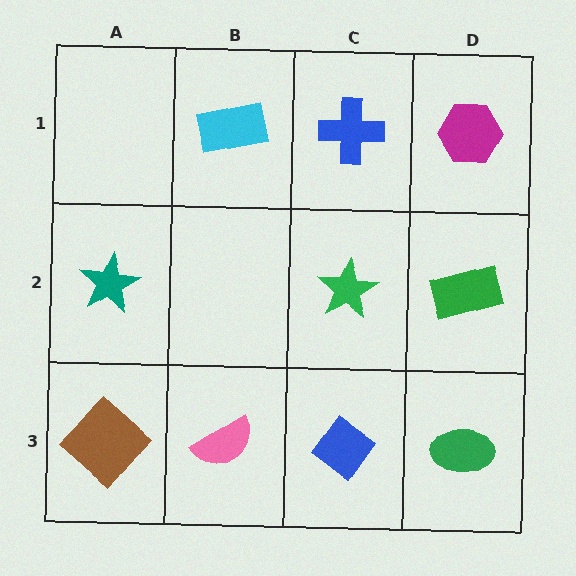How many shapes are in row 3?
4 shapes.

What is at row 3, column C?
A blue diamond.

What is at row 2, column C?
A green star.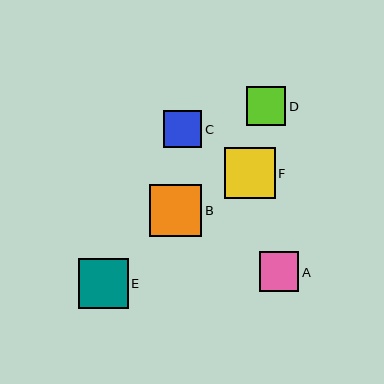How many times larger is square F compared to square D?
Square F is approximately 1.3 times the size of square D.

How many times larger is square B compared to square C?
Square B is approximately 1.4 times the size of square C.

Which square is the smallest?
Square C is the smallest with a size of approximately 38 pixels.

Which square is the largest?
Square B is the largest with a size of approximately 52 pixels.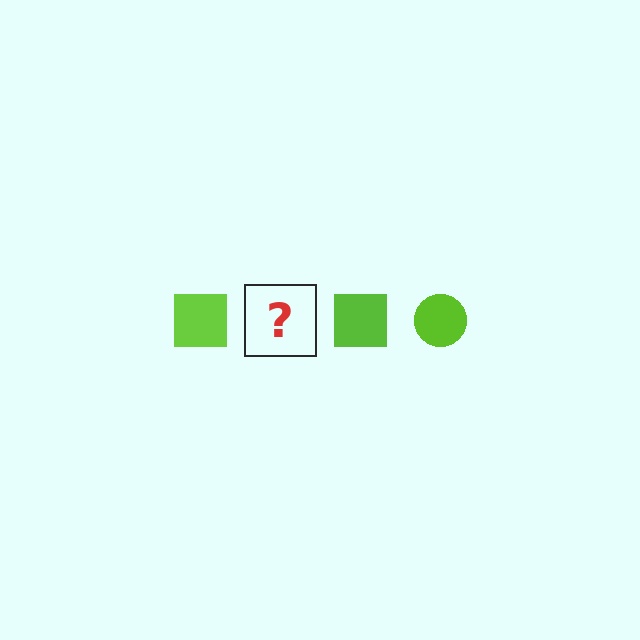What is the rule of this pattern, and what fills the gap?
The rule is that the pattern cycles through square, circle shapes in lime. The gap should be filled with a lime circle.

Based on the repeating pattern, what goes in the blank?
The blank should be a lime circle.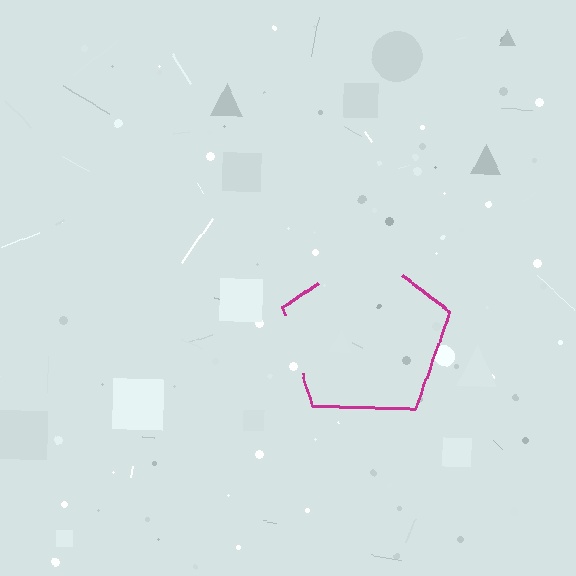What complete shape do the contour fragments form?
The contour fragments form a pentagon.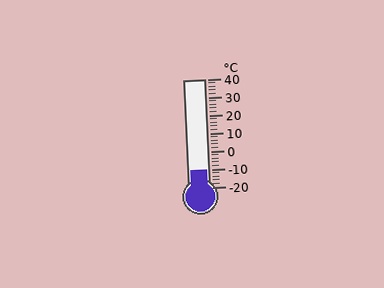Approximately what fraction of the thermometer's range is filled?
The thermometer is filled to approximately 15% of its range.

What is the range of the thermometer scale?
The thermometer scale ranges from -20°C to 40°C.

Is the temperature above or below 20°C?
The temperature is below 20°C.